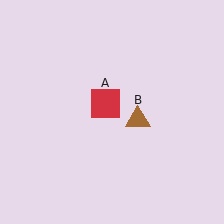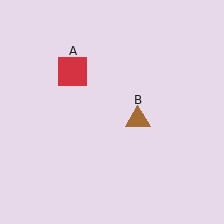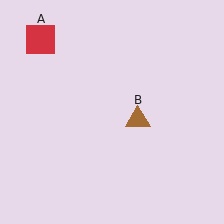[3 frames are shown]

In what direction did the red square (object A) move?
The red square (object A) moved up and to the left.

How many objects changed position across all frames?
1 object changed position: red square (object A).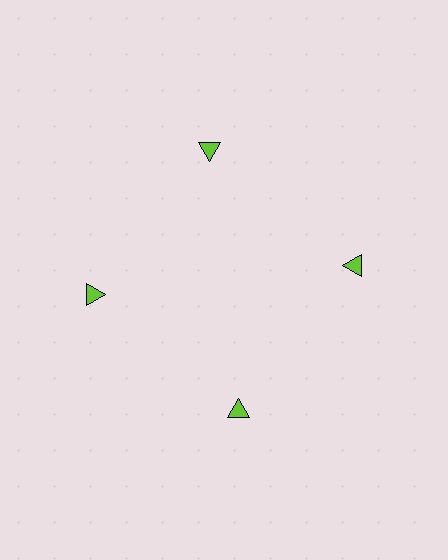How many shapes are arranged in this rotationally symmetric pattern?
There are 4 shapes, arranged in 4 groups of 1.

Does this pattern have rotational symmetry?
Yes, this pattern has 4-fold rotational symmetry. It looks the same after rotating 90 degrees around the center.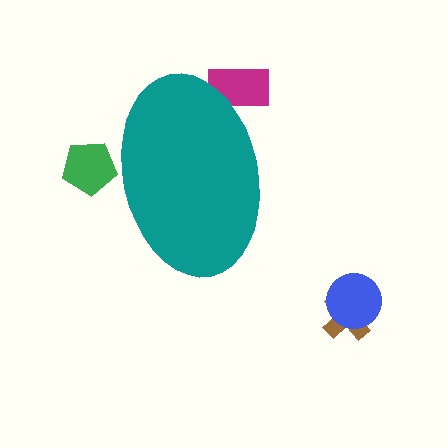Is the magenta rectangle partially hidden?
Yes, the magenta rectangle is partially hidden behind the teal ellipse.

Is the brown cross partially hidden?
No, the brown cross is fully visible.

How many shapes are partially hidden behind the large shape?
2 shapes are partially hidden.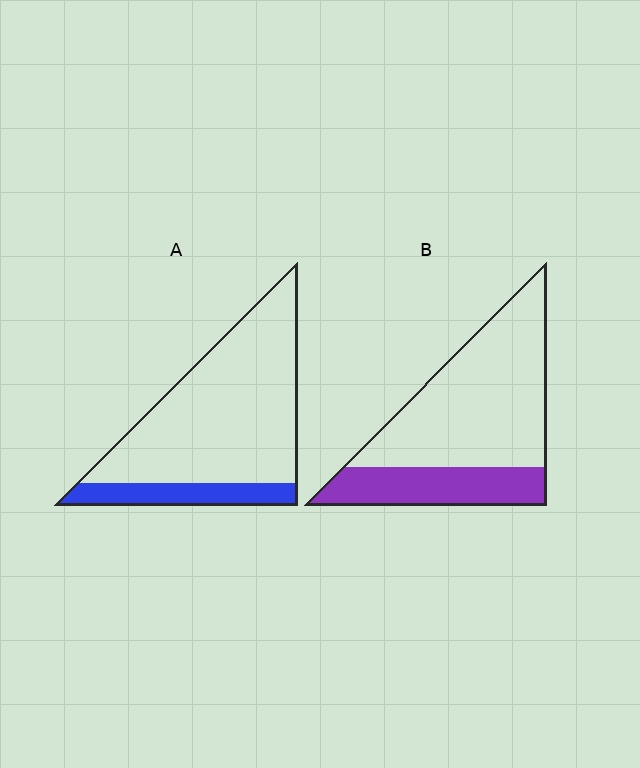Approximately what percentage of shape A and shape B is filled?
A is approximately 20% and B is approximately 30%.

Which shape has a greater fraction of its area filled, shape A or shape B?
Shape B.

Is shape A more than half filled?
No.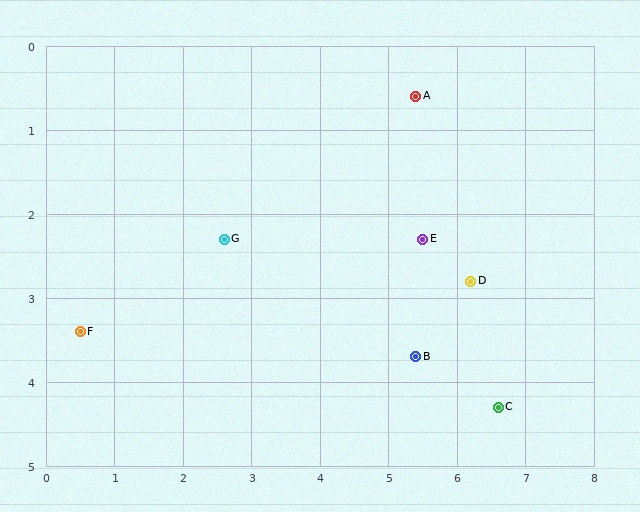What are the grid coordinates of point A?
Point A is at approximately (5.4, 0.6).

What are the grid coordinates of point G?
Point G is at approximately (2.6, 2.3).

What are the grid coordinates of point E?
Point E is at approximately (5.5, 2.3).